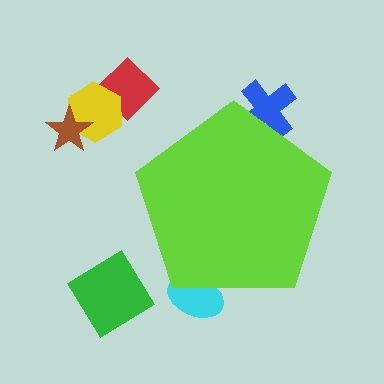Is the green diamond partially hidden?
No, the green diamond is fully visible.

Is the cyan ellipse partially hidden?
Yes, the cyan ellipse is partially hidden behind the lime pentagon.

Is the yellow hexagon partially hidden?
No, the yellow hexagon is fully visible.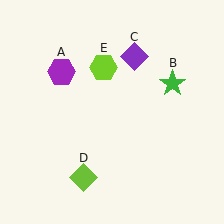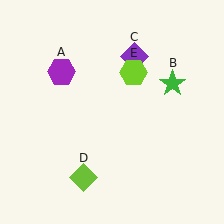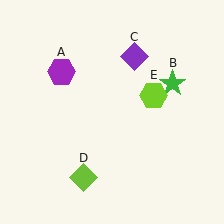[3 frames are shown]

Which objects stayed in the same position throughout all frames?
Purple hexagon (object A) and green star (object B) and purple diamond (object C) and lime diamond (object D) remained stationary.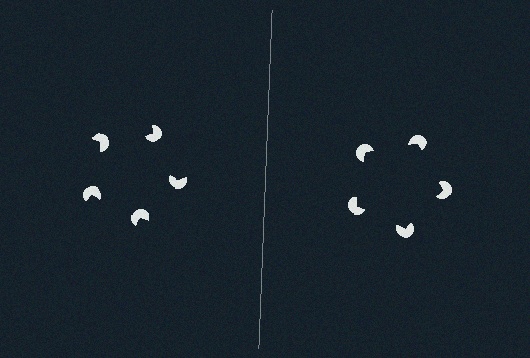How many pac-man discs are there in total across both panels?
10 — 5 on each side.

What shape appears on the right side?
An illusory pentagon.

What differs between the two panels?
The pac-man discs are positioned identically on both sides; only the wedge orientations differ. On the right they align to a pentagon; on the left they are misaligned.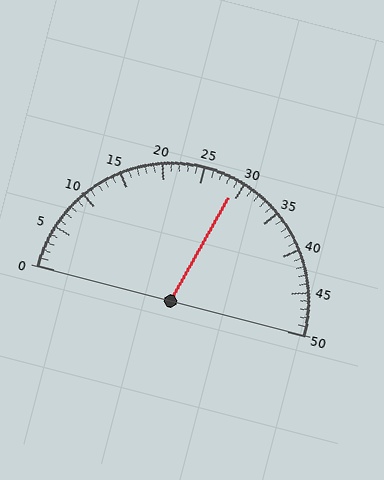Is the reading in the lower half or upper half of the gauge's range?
The reading is in the upper half of the range (0 to 50).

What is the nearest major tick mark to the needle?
The nearest major tick mark is 30.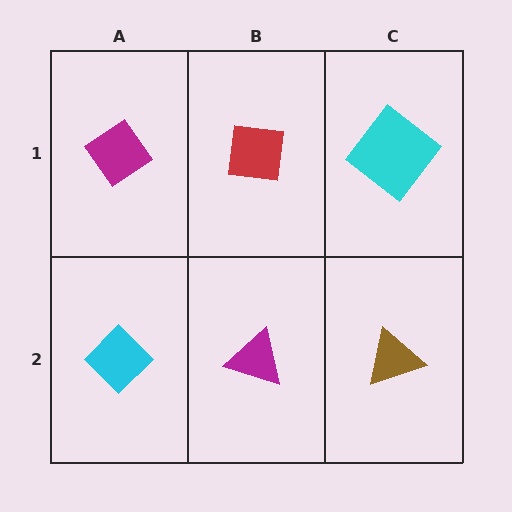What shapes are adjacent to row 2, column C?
A cyan diamond (row 1, column C), a magenta triangle (row 2, column B).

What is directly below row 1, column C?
A brown triangle.